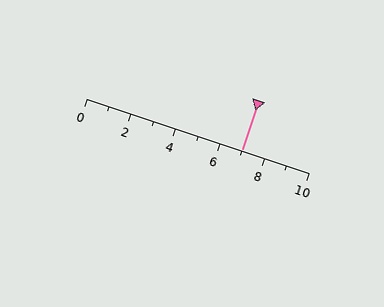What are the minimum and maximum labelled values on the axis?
The axis runs from 0 to 10.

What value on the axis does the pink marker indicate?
The marker indicates approximately 7.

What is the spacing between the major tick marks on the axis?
The major ticks are spaced 2 apart.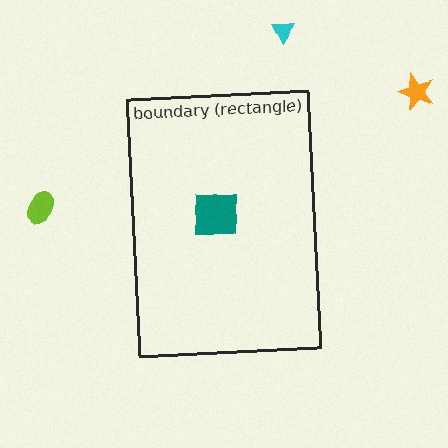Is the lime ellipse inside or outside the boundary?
Outside.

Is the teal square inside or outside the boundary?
Inside.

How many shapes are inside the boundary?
1 inside, 3 outside.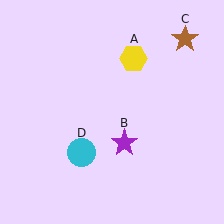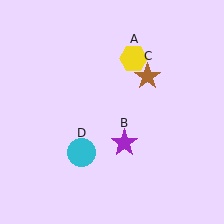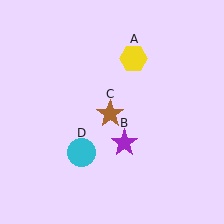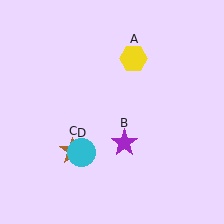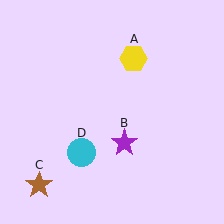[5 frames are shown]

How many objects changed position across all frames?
1 object changed position: brown star (object C).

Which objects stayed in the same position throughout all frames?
Yellow hexagon (object A) and purple star (object B) and cyan circle (object D) remained stationary.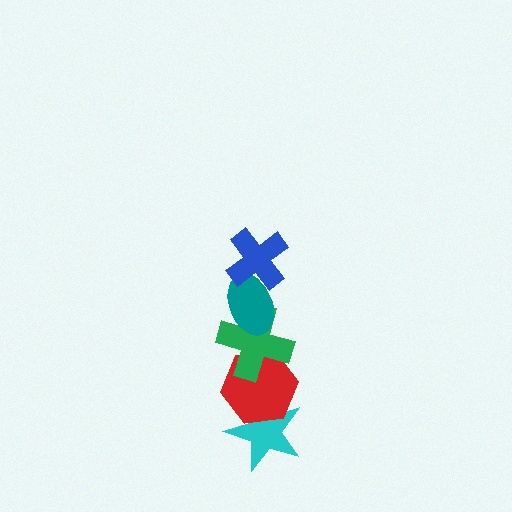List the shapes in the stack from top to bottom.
From top to bottom: the blue cross, the teal ellipse, the green cross, the red hexagon, the cyan star.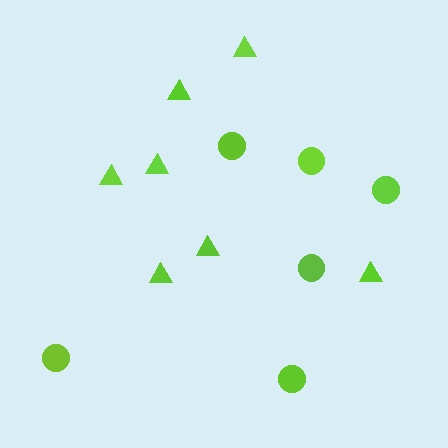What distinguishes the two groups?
There are 2 groups: one group of triangles (7) and one group of circles (6).